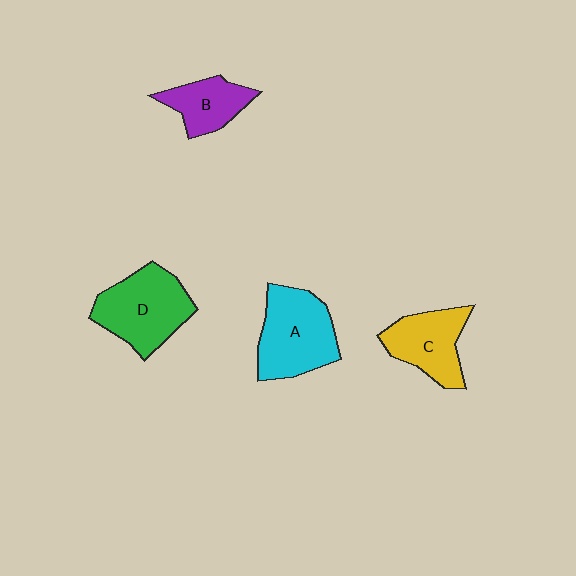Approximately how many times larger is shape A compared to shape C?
Approximately 1.3 times.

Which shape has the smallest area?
Shape B (purple).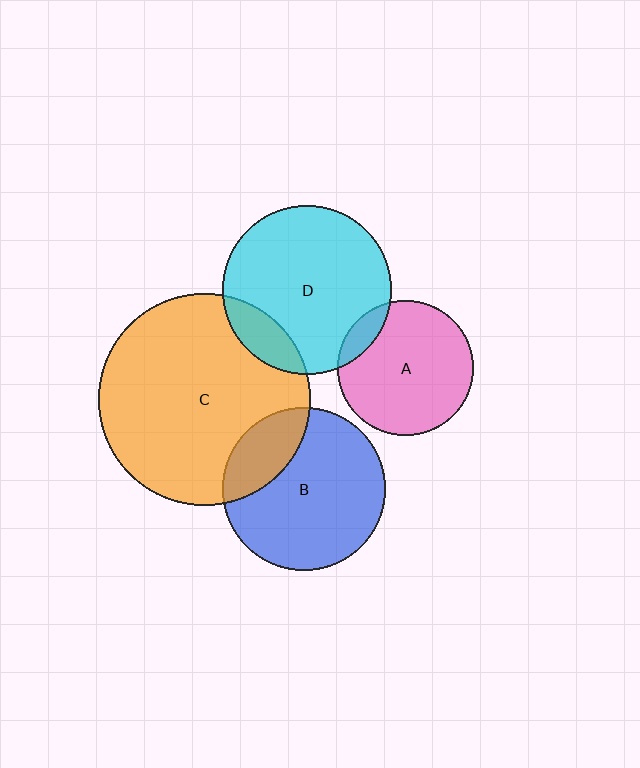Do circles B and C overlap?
Yes.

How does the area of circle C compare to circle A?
Approximately 2.5 times.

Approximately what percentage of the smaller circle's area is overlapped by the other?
Approximately 25%.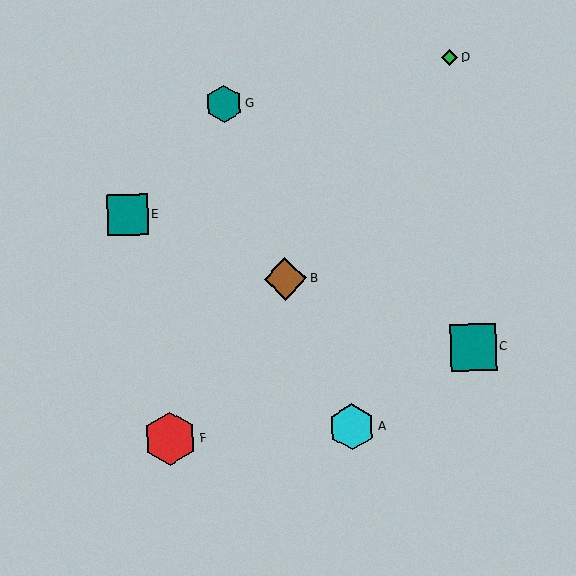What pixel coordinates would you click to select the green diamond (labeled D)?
Click at (450, 58) to select the green diamond D.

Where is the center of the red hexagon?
The center of the red hexagon is at (170, 439).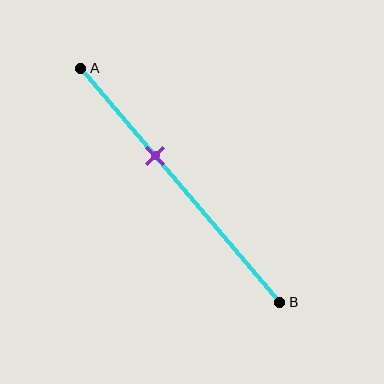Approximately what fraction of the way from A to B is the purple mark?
The purple mark is approximately 35% of the way from A to B.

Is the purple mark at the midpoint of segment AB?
No, the mark is at about 35% from A, not at the 50% midpoint.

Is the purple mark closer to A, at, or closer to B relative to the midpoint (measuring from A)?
The purple mark is closer to point A than the midpoint of segment AB.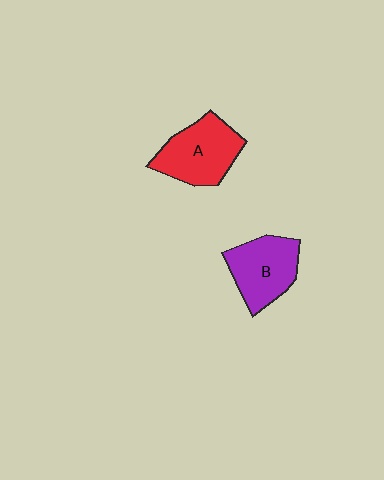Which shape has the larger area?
Shape A (red).